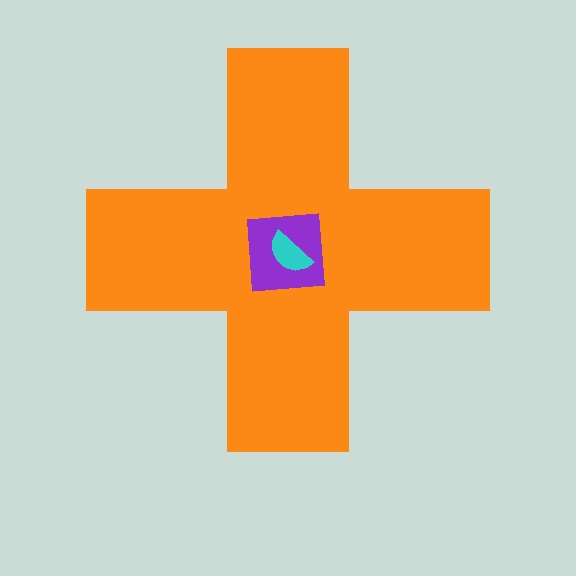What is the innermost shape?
The cyan semicircle.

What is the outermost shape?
The orange cross.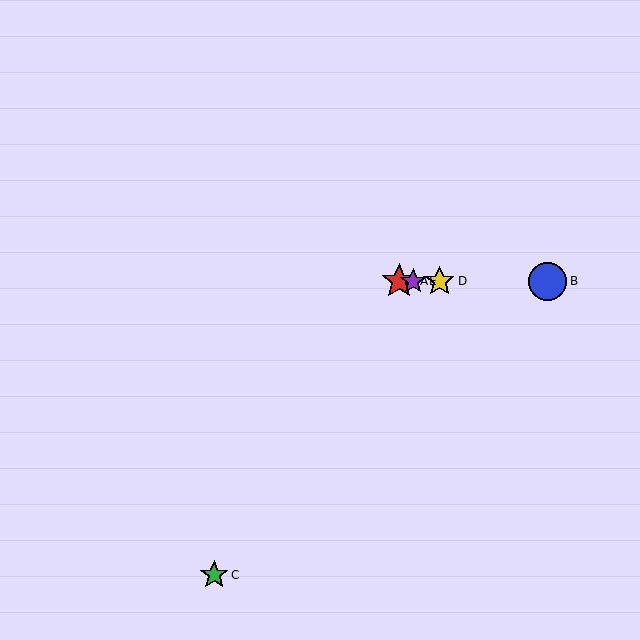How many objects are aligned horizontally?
4 objects (A, B, D, E) are aligned horizontally.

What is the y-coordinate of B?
Object B is at y≈281.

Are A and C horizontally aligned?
No, A is at y≈281 and C is at y≈575.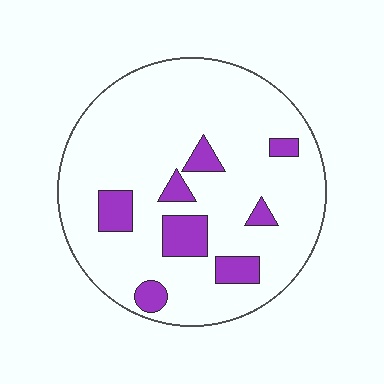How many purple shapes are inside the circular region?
8.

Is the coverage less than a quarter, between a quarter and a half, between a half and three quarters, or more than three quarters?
Less than a quarter.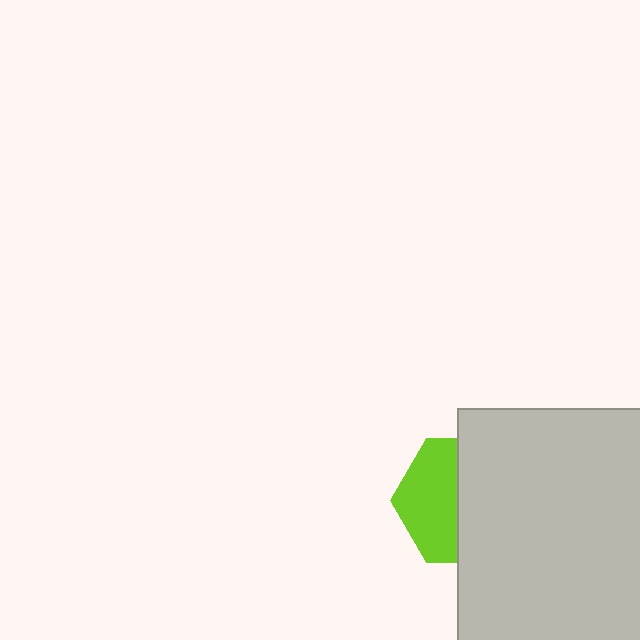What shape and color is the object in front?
The object in front is a light gray square.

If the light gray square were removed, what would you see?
You would see the complete lime hexagon.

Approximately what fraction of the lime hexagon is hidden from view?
Roughly 55% of the lime hexagon is hidden behind the light gray square.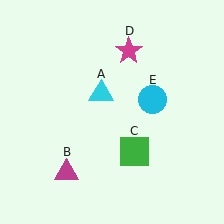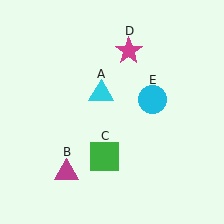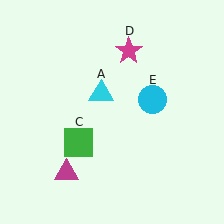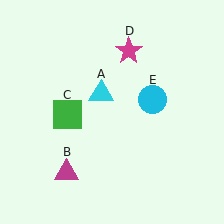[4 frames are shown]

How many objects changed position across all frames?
1 object changed position: green square (object C).